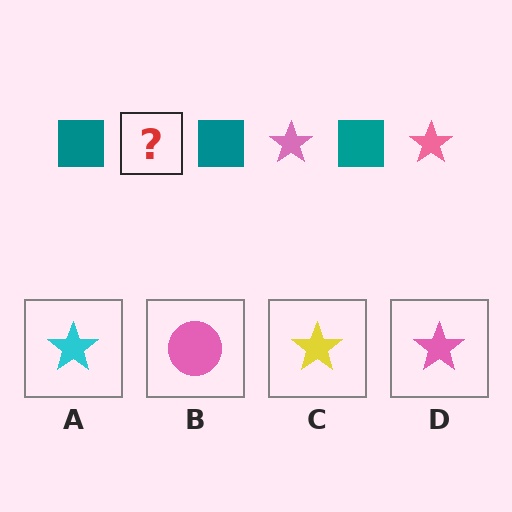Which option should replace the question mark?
Option D.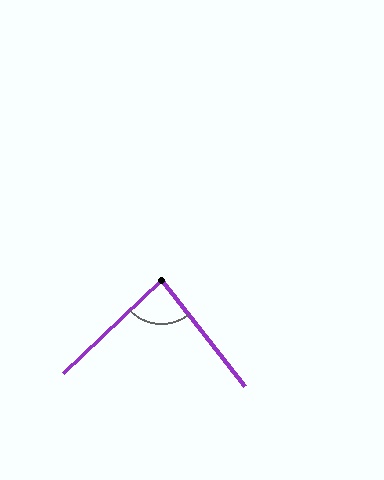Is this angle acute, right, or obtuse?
It is acute.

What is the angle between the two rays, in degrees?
Approximately 85 degrees.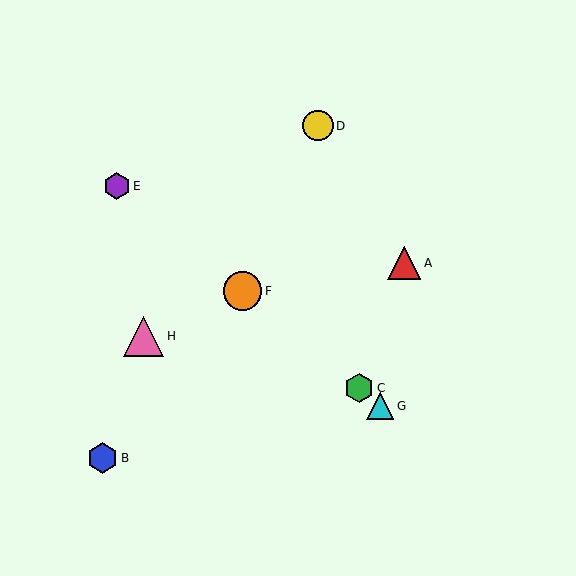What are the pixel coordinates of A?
Object A is at (404, 263).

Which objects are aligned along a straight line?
Objects C, E, F, G are aligned along a straight line.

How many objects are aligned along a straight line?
4 objects (C, E, F, G) are aligned along a straight line.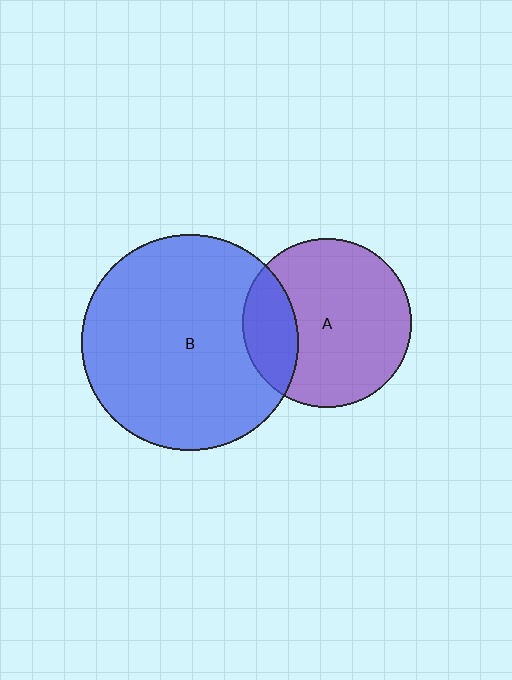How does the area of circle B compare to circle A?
Approximately 1.6 times.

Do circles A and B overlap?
Yes.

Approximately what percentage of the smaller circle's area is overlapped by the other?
Approximately 20%.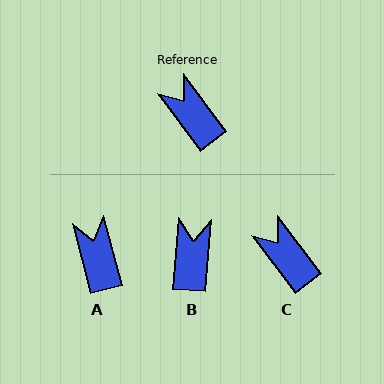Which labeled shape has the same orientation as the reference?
C.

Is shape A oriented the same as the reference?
No, it is off by about 22 degrees.